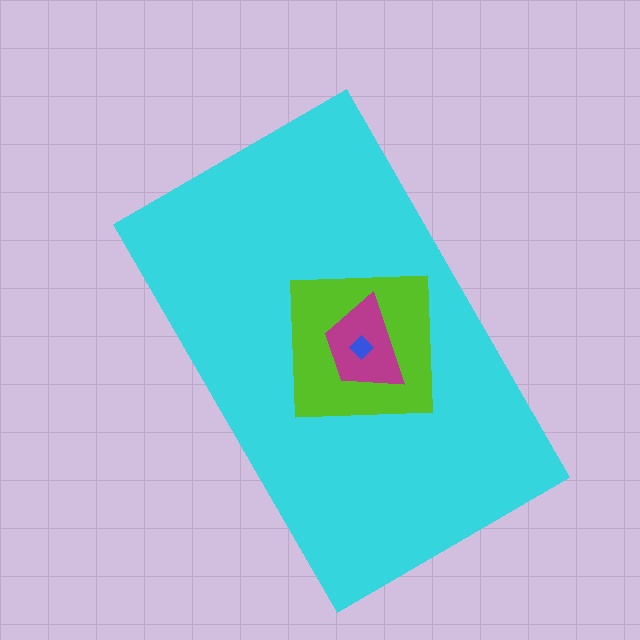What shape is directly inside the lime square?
The magenta trapezoid.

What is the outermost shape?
The cyan rectangle.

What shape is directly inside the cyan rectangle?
The lime square.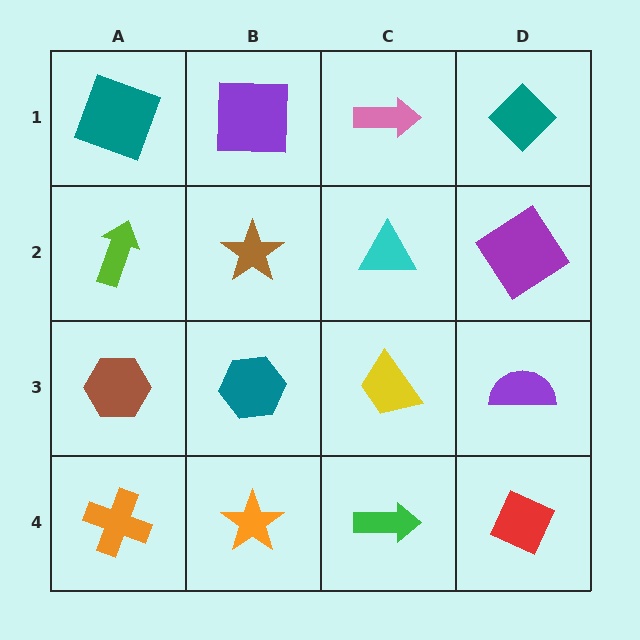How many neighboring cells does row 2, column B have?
4.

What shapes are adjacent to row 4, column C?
A yellow trapezoid (row 3, column C), an orange star (row 4, column B), a red diamond (row 4, column D).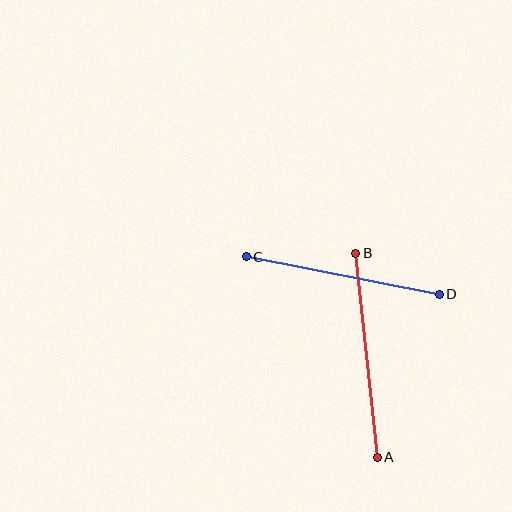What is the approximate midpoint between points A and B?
The midpoint is at approximately (366, 355) pixels.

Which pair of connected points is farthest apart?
Points A and B are farthest apart.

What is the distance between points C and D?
The distance is approximately 197 pixels.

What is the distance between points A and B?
The distance is approximately 205 pixels.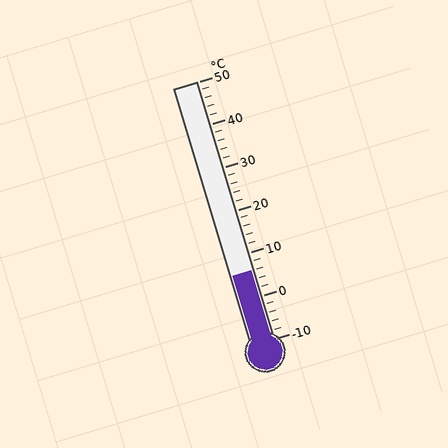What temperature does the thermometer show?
The thermometer shows approximately 6°C.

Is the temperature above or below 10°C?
The temperature is below 10°C.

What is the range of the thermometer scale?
The thermometer scale ranges from -10°C to 50°C.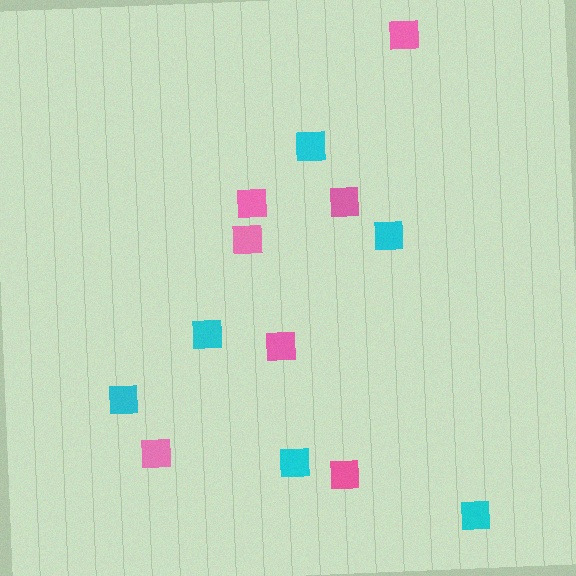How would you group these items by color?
There are 2 groups: one group of cyan squares (6) and one group of pink squares (7).